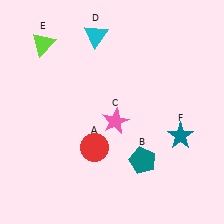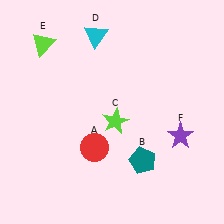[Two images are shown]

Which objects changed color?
C changed from pink to lime. F changed from teal to purple.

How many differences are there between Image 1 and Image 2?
There are 2 differences between the two images.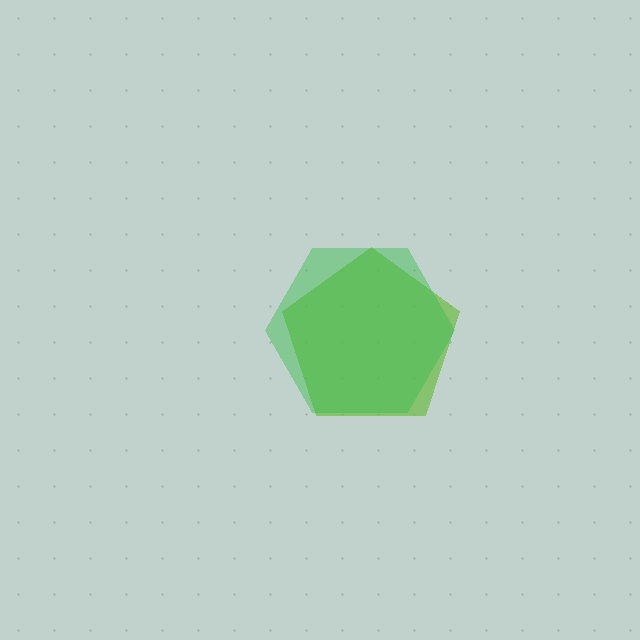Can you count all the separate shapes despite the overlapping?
Yes, there are 2 separate shapes.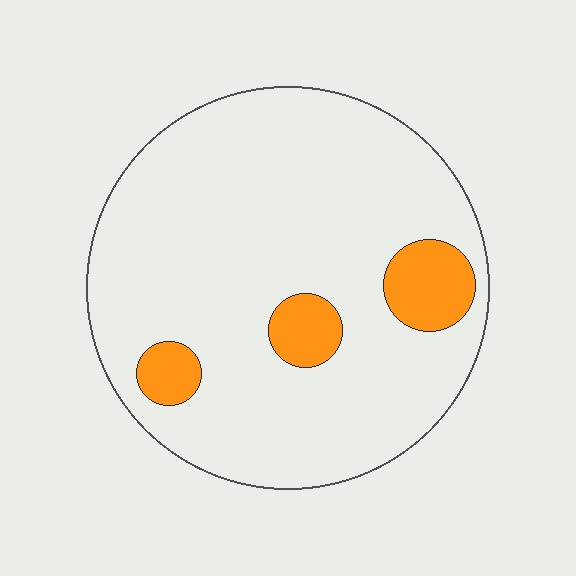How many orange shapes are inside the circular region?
3.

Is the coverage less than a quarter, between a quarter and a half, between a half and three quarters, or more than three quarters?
Less than a quarter.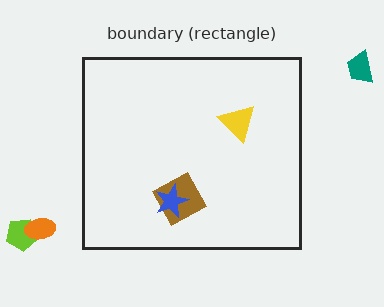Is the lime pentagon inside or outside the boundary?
Outside.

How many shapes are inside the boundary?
3 inside, 3 outside.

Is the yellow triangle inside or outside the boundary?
Inside.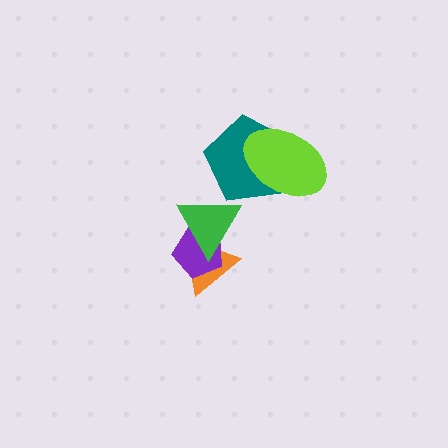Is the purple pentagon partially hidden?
Yes, it is partially covered by another shape.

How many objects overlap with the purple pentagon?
2 objects overlap with the purple pentagon.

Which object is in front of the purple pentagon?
The green triangle is in front of the purple pentagon.